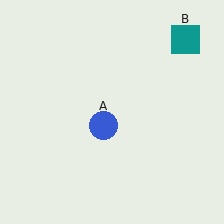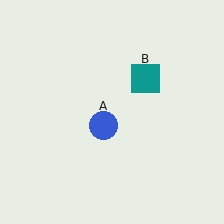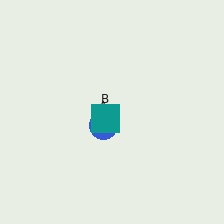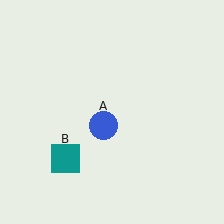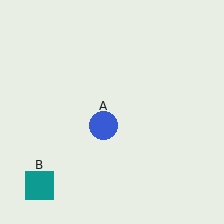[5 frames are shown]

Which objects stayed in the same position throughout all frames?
Blue circle (object A) remained stationary.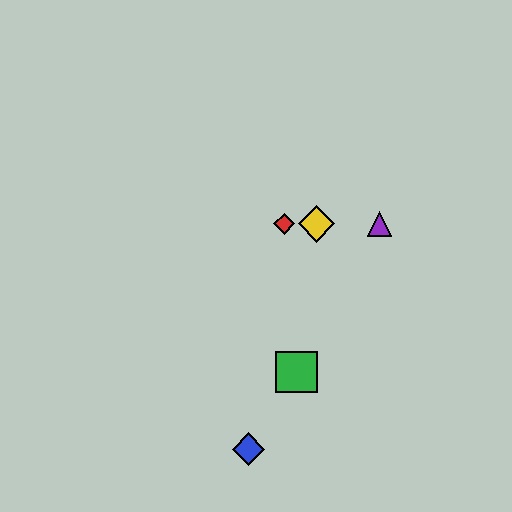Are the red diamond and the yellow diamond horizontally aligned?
Yes, both are at y≈224.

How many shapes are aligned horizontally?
3 shapes (the red diamond, the yellow diamond, the purple triangle) are aligned horizontally.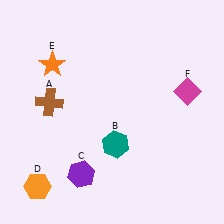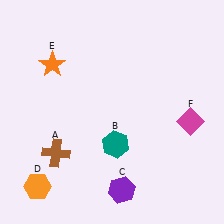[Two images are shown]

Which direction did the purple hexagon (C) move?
The purple hexagon (C) moved right.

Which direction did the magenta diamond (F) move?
The magenta diamond (F) moved down.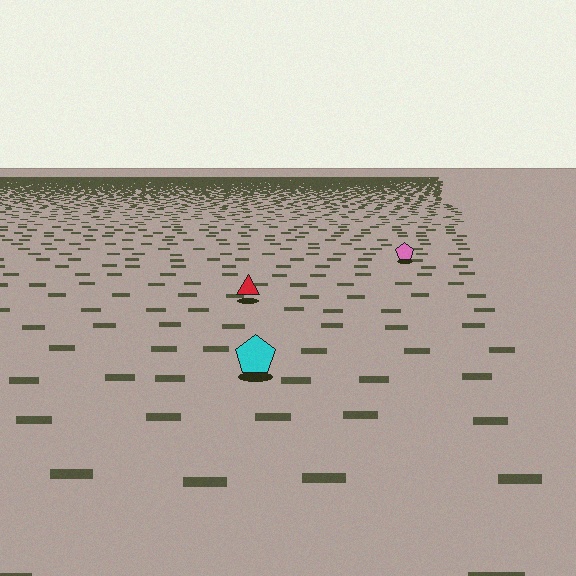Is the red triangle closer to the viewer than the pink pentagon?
Yes. The red triangle is closer — you can tell from the texture gradient: the ground texture is coarser near it.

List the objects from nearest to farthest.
From nearest to farthest: the cyan pentagon, the red triangle, the pink pentagon.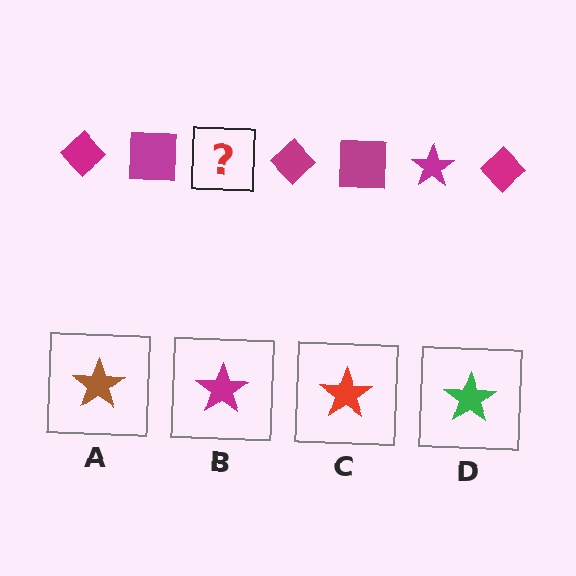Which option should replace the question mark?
Option B.